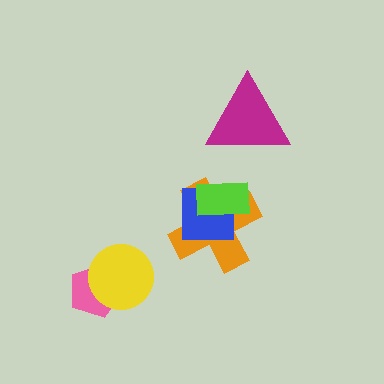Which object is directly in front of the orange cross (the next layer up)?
The blue square is directly in front of the orange cross.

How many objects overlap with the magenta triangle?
0 objects overlap with the magenta triangle.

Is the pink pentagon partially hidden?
Yes, it is partially covered by another shape.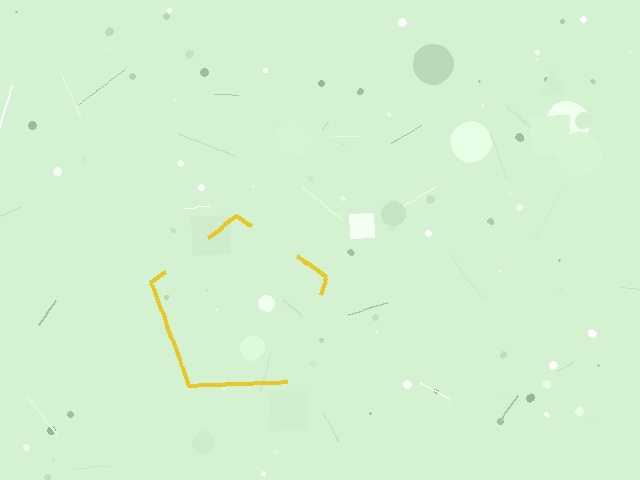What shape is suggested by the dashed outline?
The dashed outline suggests a pentagon.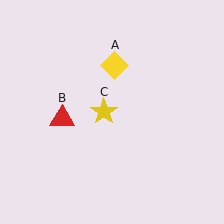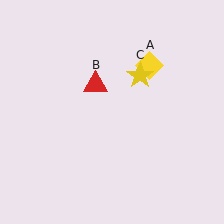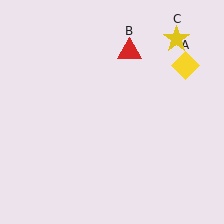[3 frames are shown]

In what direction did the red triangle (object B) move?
The red triangle (object B) moved up and to the right.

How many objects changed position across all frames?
3 objects changed position: yellow diamond (object A), red triangle (object B), yellow star (object C).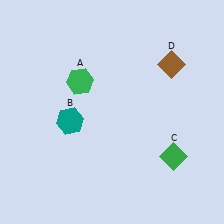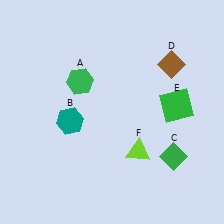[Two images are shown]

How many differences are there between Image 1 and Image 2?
There are 2 differences between the two images.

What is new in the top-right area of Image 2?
A green square (E) was added in the top-right area of Image 2.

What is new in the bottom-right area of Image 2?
A lime triangle (F) was added in the bottom-right area of Image 2.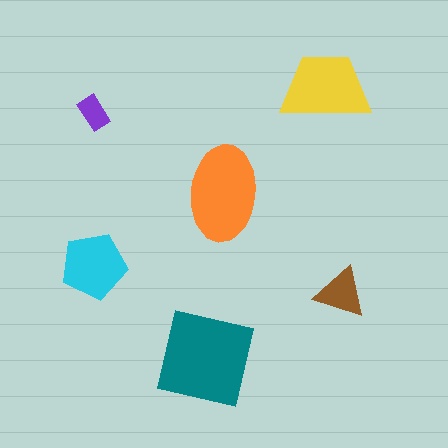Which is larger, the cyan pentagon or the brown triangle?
The cyan pentagon.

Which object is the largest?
The teal square.